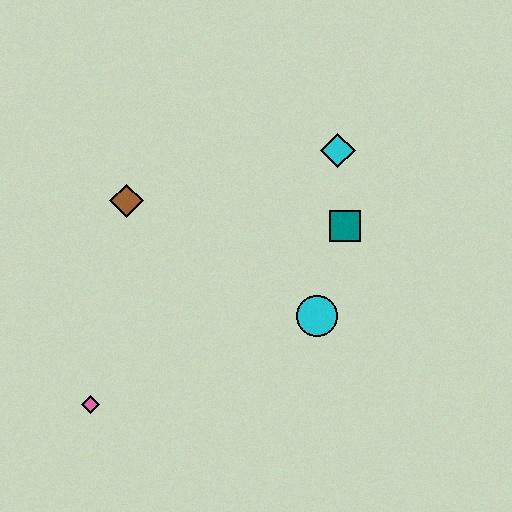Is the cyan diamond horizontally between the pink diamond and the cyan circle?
No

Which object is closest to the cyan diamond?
The teal square is closest to the cyan diamond.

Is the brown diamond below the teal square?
No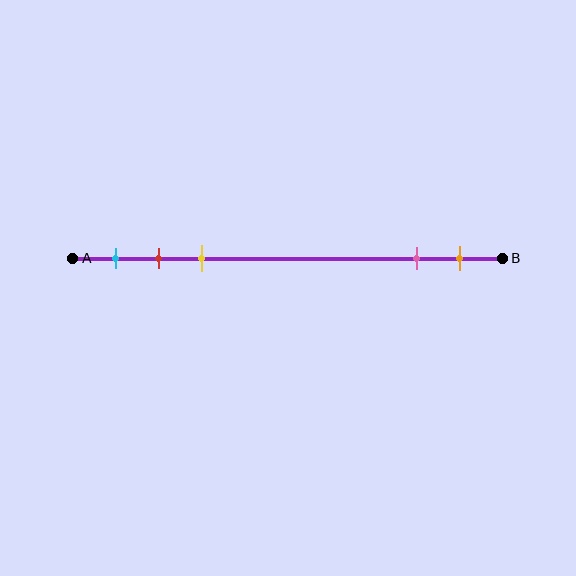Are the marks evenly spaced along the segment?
No, the marks are not evenly spaced.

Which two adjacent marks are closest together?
The red and yellow marks are the closest adjacent pair.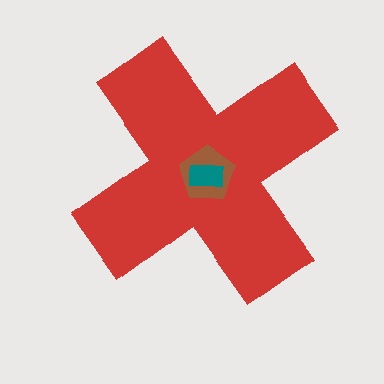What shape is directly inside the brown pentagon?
The teal rectangle.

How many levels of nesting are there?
3.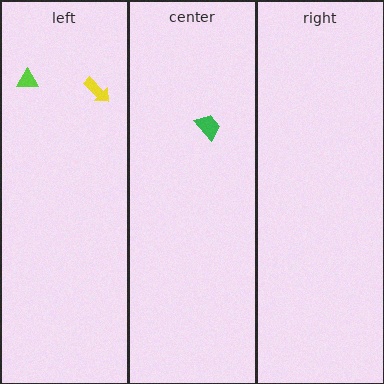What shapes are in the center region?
The green trapezoid.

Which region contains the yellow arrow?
The left region.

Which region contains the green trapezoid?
The center region.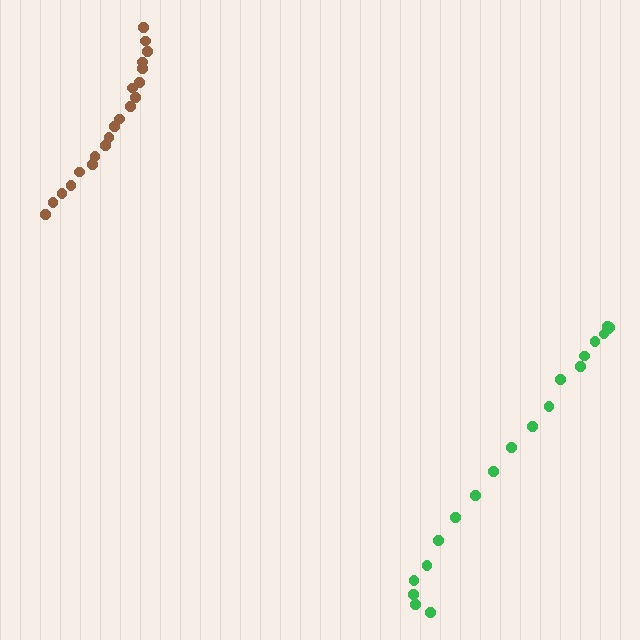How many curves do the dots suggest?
There are 2 distinct paths.